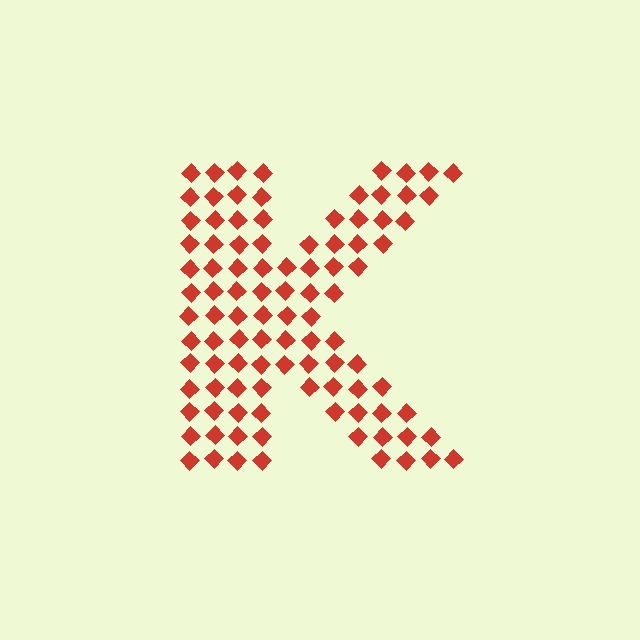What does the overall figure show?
The overall figure shows the letter K.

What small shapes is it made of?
It is made of small diamonds.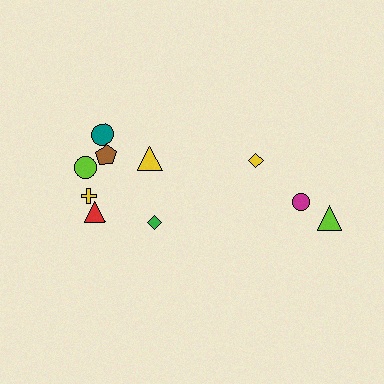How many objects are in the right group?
There are 3 objects.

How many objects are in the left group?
There are 7 objects.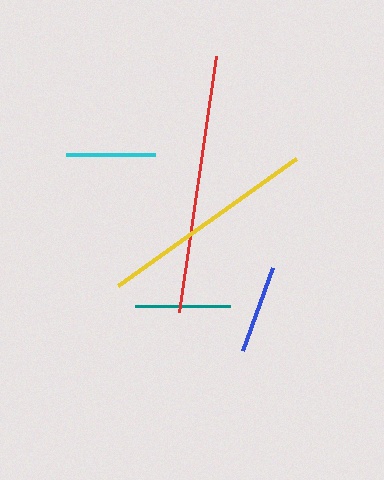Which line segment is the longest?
The red line is the longest at approximately 259 pixels.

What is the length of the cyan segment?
The cyan segment is approximately 90 pixels long.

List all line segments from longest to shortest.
From longest to shortest: red, yellow, teal, cyan, blue.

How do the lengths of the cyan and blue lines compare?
The cyan and blue lines are approximately the same length.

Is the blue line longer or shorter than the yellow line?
The yellow line is longer than the blue line.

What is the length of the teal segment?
The teal segment is approximately 95 pixels long.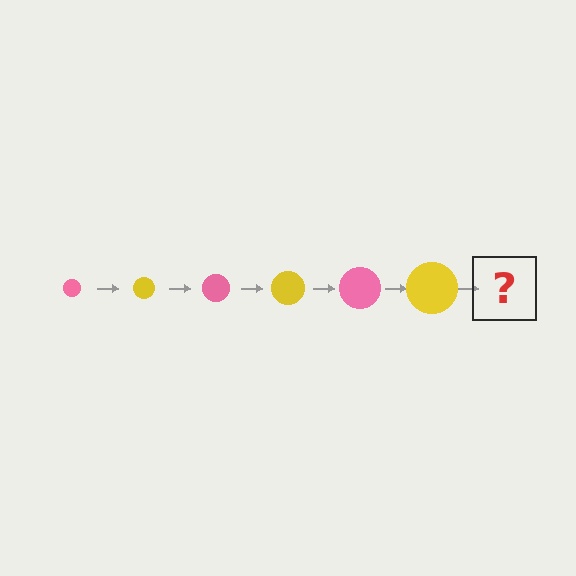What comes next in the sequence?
The next element should be a pink circle, larger than the previous one.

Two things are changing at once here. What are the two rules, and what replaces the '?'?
The two rules are that the circle grows larger each step and the color cycles through pink and yellow. The '?' should be a pink circle, larger than the previous one.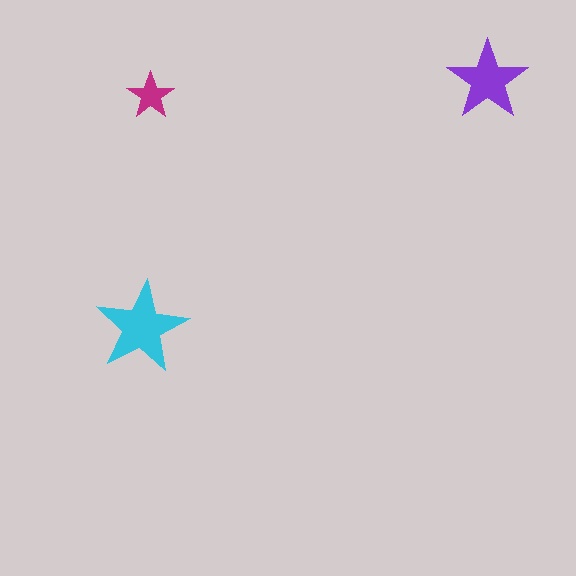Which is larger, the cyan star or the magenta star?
The cyan one.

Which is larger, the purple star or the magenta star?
The purple one.